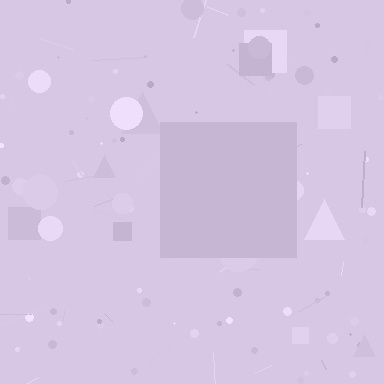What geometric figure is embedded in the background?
A square is embedded in the background.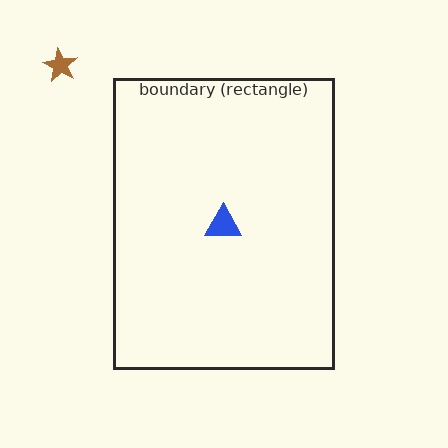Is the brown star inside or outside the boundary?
Outside.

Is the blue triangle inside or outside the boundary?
Inside.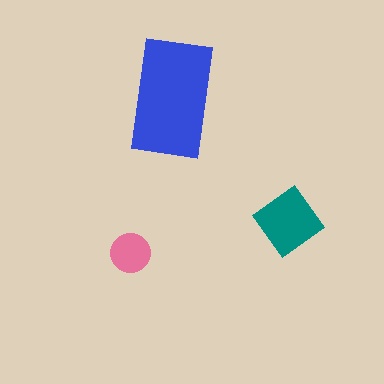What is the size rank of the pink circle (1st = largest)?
3rd.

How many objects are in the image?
There are 3 objects in the image.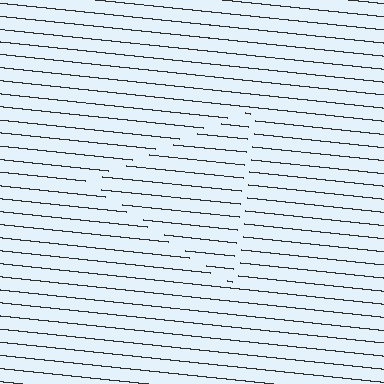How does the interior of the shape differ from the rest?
The interior of the shape contains the same grating, shifted by half a period — the contour is defined by the phase discontinuity where line-ends from the inner and outer gratings abut.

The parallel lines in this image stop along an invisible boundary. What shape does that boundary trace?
An illusory triangle. The interior of the shape contains the same grating, shifted by half a period — the contour is defined by the phase discontinuity where line-ends from the inner and outer gratings abut.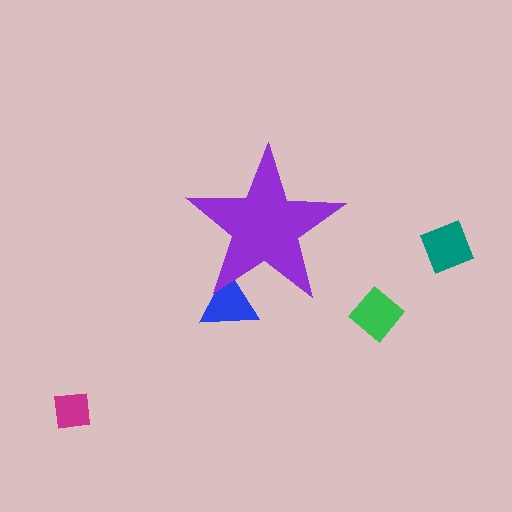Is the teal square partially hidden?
No, the teal square is fully visible.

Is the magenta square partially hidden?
No, the magenta square is fully visible.